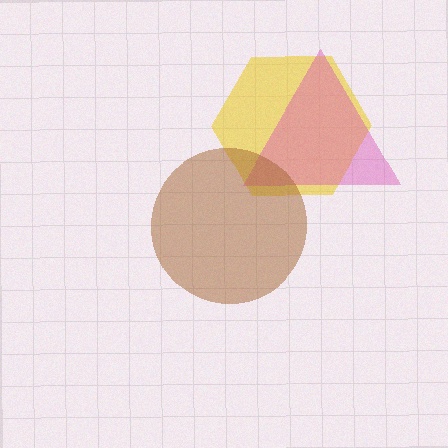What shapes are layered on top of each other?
The layered shapes are: a yellow hexagon, a pink triangle, a brown circle.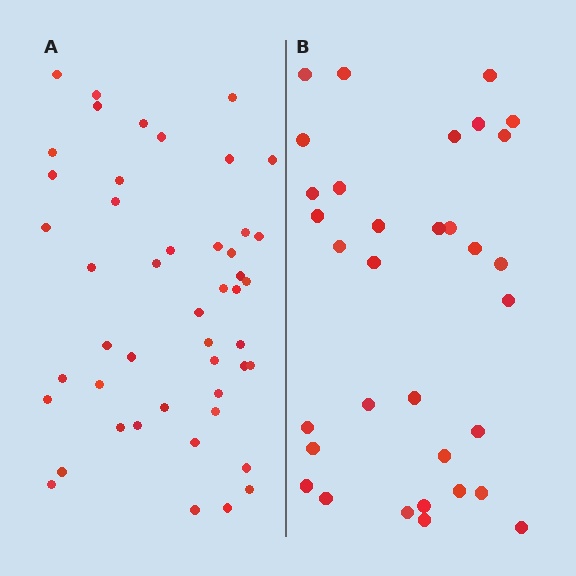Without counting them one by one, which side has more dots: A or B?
Region A (the left region) has more dots.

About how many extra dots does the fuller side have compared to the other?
Region A has approximately 15 more dots than region B.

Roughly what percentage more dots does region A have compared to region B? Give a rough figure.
About 40% more.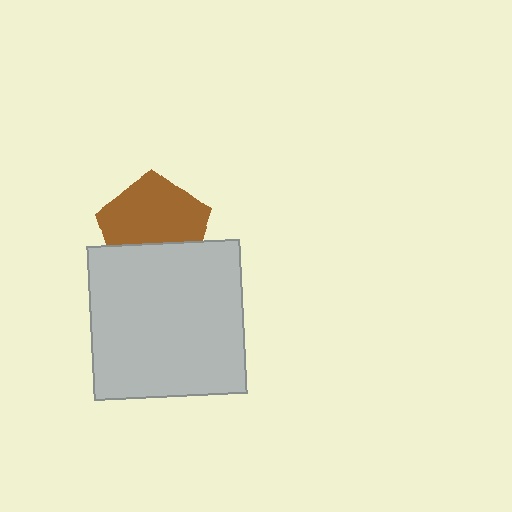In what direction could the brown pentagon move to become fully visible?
The brown pentagon could move up. That would shift it out from behind the light gray square entirely.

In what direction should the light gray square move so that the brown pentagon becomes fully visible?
The light gray square should move down. That is the shortest direction to clear the overlap and leave the brown pentagon fully visible.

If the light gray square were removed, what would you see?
You would see the complete brown pentagon.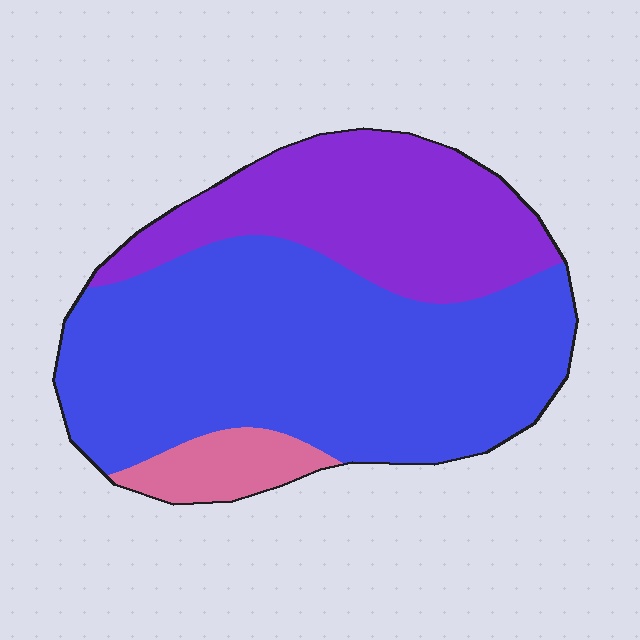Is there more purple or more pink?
Purple.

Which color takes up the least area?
Pink, at roughly 10%.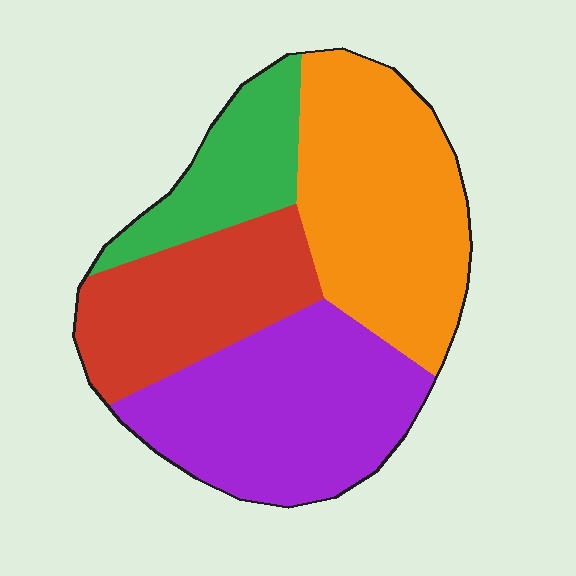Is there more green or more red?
Red.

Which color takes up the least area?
Green, at roughly 15%.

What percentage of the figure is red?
Red covers roughly 20% of the figure.